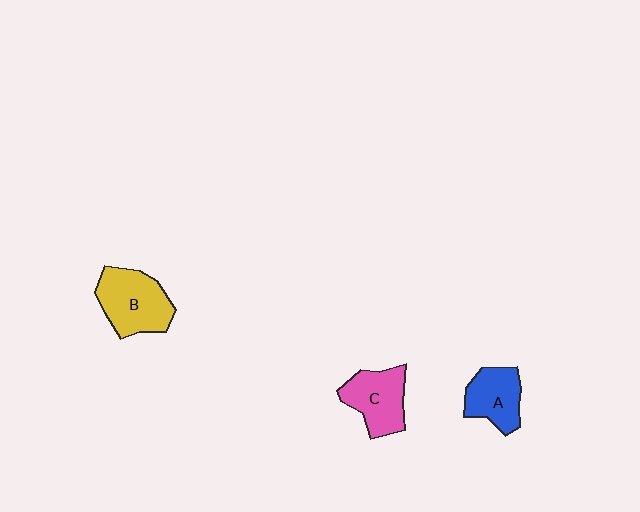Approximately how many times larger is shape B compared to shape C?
Approximately 1.2 times.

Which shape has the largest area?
Shape B (yellow).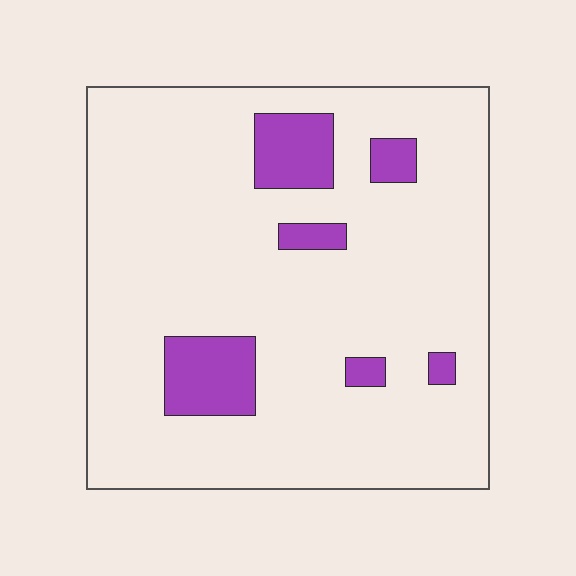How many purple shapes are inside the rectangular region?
6.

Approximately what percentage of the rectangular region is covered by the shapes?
Approximately 10%.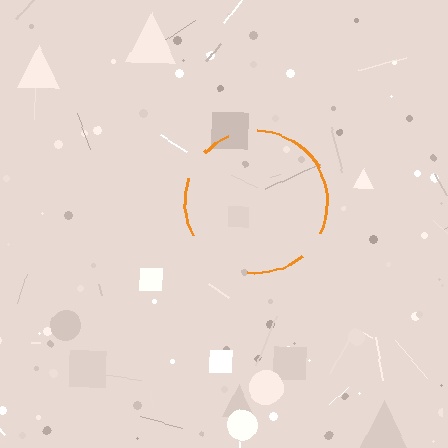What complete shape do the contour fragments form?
The contour fragments form a circle.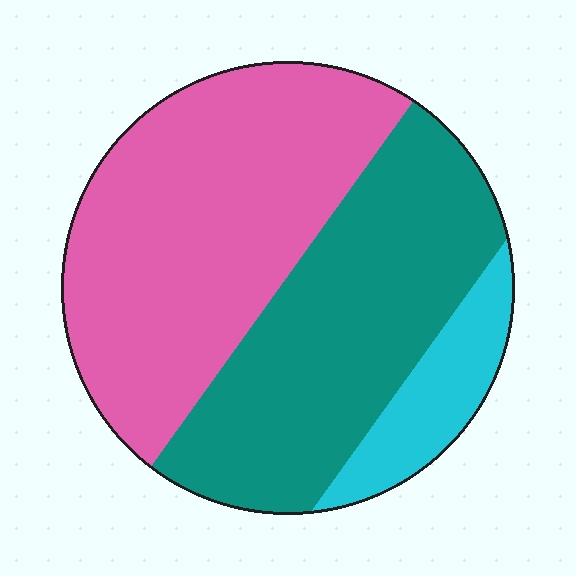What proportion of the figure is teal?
Teal covers around 40% of the figure.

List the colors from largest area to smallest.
From largest to smallest: pink, teal, cyan.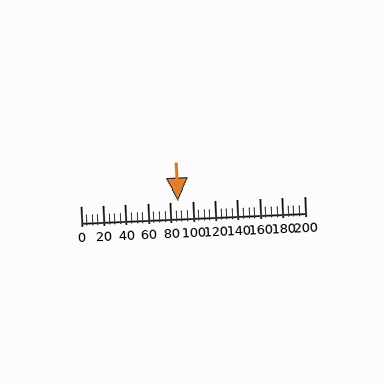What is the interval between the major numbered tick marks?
The major tick marks are spaced 20 units apart.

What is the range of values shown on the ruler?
The ruler shows values from 0 to 200.